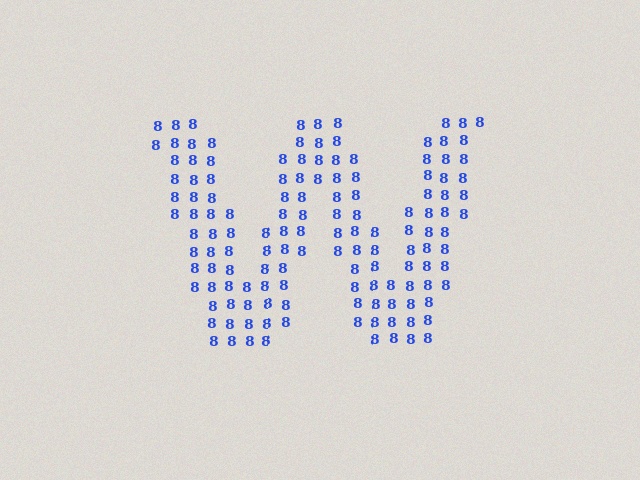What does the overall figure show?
The overall figure shows the letter W.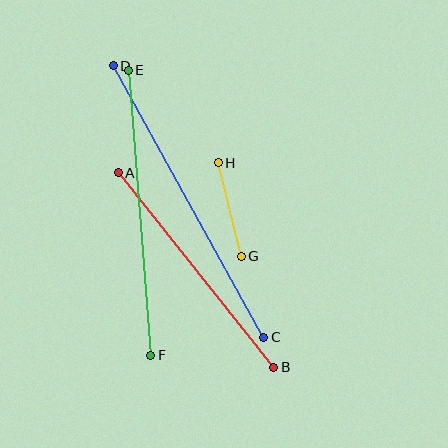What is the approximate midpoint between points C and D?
The midpoint is at approximately (188, 201) pixels.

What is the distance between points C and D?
The distance is approximately 311 pixels.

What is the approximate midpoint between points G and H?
The midpoint is at approximately (230, 210) pixels.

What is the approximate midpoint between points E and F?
The midpoint is at approximately (140, 213) pixels.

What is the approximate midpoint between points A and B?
The midpoint is at approximately (196, 270) pixels.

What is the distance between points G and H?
The distance is approximately 97 pixels.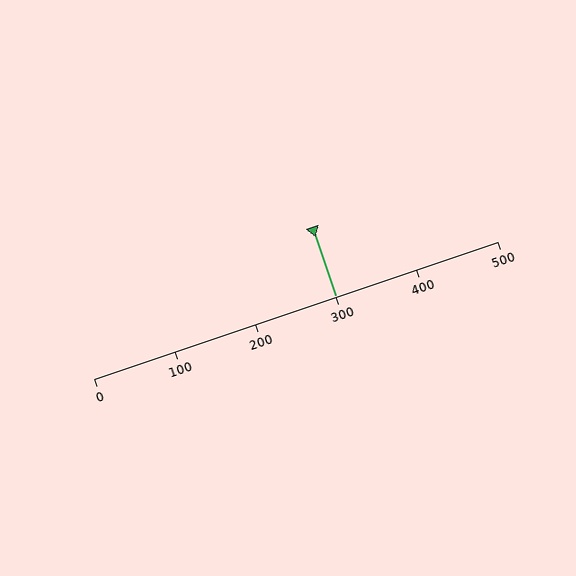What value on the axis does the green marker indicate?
The marker indicates approximately 300.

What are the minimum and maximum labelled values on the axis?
The axis runs from 0 to 500.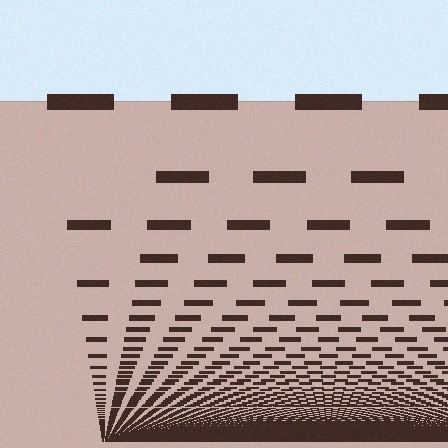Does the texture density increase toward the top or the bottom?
Density increases toward the bottom.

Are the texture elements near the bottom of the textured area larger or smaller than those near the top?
Smaller. The gradient is inverted — elements near the bottom are smaller and denser.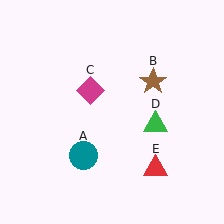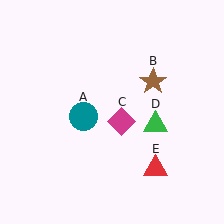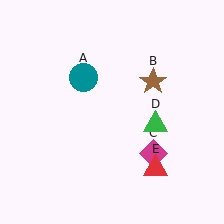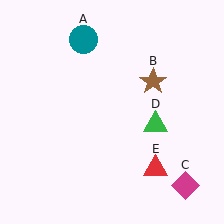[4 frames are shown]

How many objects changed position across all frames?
2 objects changed position: teal circle (object A), magenta diamond (object C).